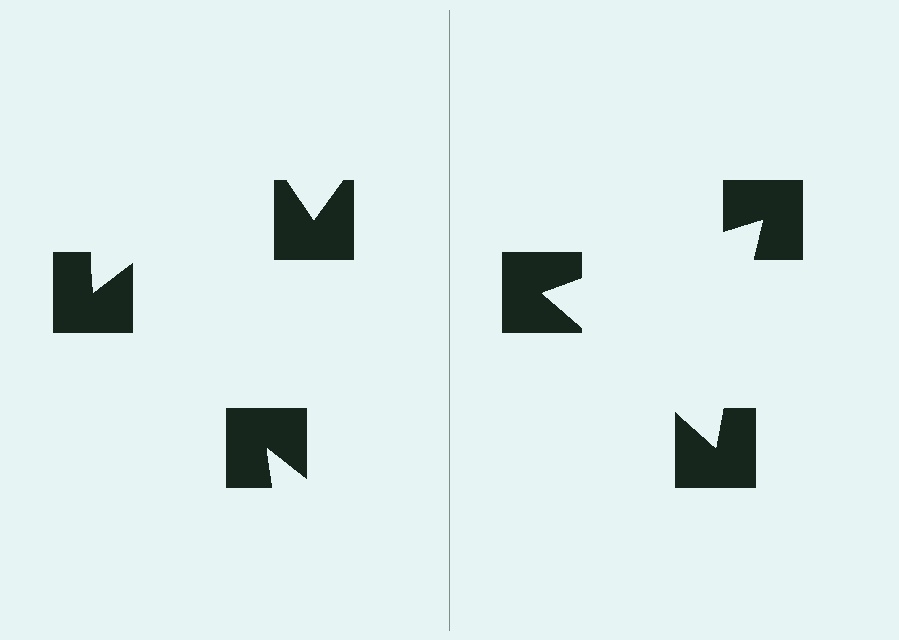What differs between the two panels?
The notched squares are positioned identically on both sides; only the wedge orientations differ. On the right they align to a triangle; on the left they are misaligned.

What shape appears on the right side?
An illusory triangle.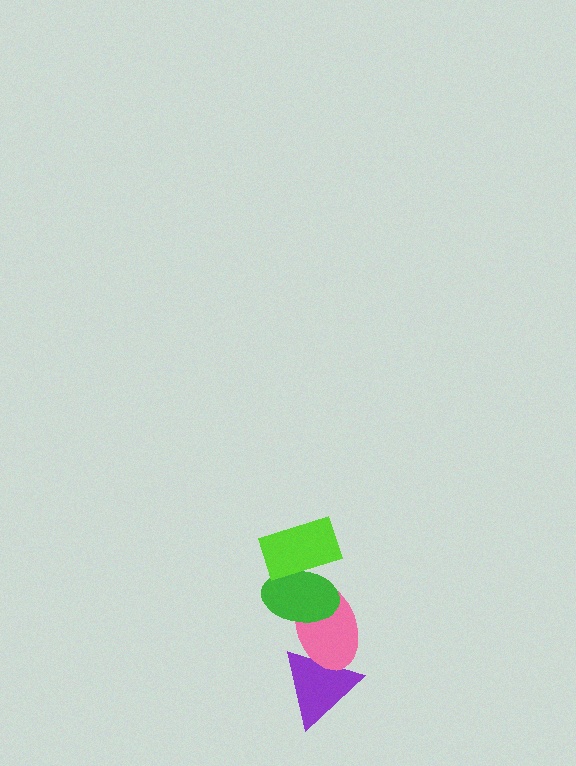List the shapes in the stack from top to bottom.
From top to bottom: the lime rectangle, the green ellipse, the pink ellipse, the purple triangle.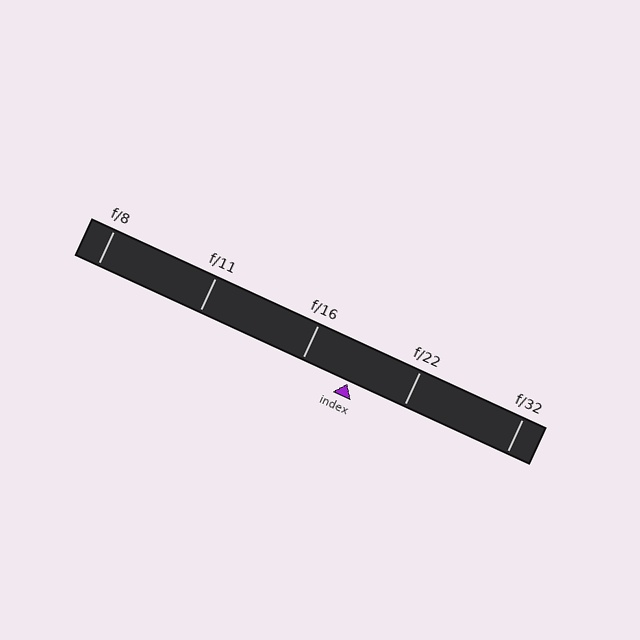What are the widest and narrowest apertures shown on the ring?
The widest aperture shown is f/8 and the narrowest is f/32.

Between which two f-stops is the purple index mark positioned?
The index mark is between f/16 and f/22.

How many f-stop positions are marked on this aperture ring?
There are 5 f-stop positions marked.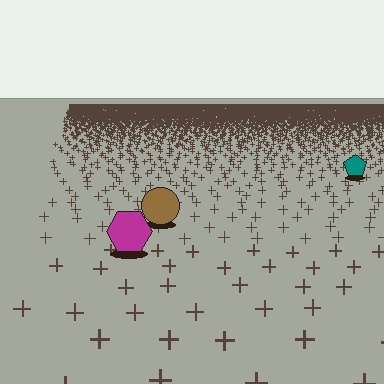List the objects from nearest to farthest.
From nearest to farthest: the magenta hexagon, the brown circle, the teal pentagon.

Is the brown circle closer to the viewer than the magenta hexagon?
No. The magenta hexagon is closer — you can tell from the texture gradient: the ground texture is coarser near it.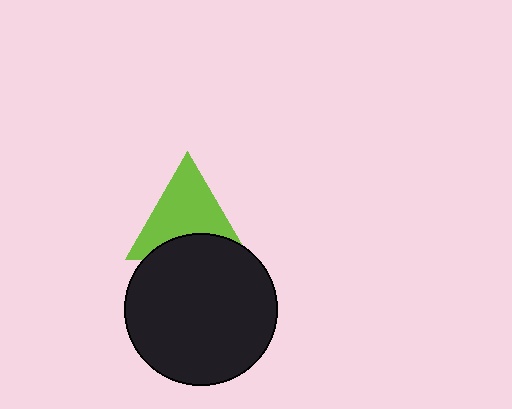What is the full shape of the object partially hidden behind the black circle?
The partially hidden object is a lime triangle.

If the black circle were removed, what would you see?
You would see the complete lime triangle.